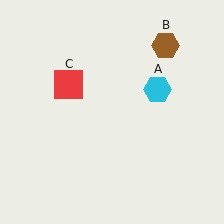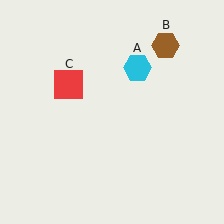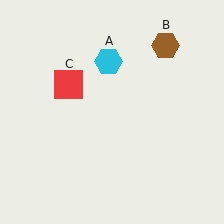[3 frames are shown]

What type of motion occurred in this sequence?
The cyan hexagon (object A) rotated counterclockwise around the center of the scene.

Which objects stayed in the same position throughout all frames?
Brown hexagon (object B) and red square (object C) remained stationary.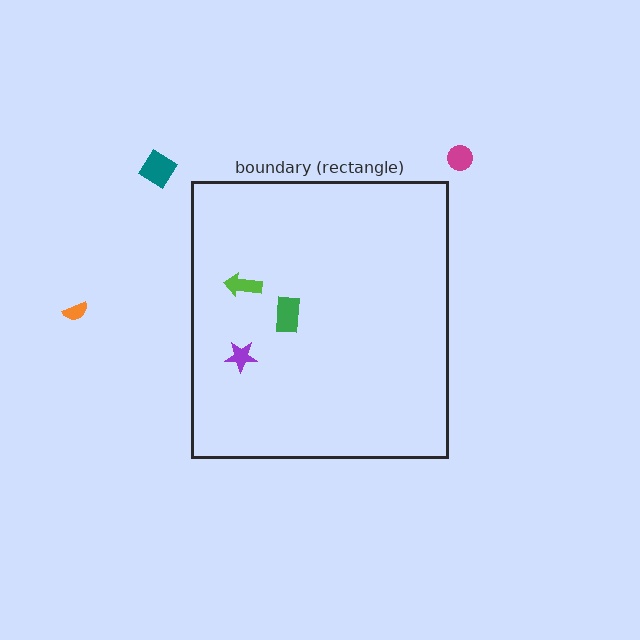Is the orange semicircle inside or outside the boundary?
Outside.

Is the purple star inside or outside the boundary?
Inside.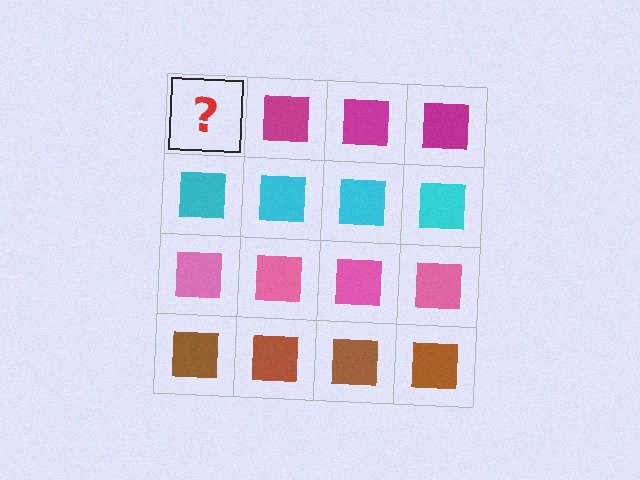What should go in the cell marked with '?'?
The missing cell should contain a magenta square.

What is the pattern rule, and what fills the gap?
The rule is that each row has a consistent color. The gap should be filled with a magenta square.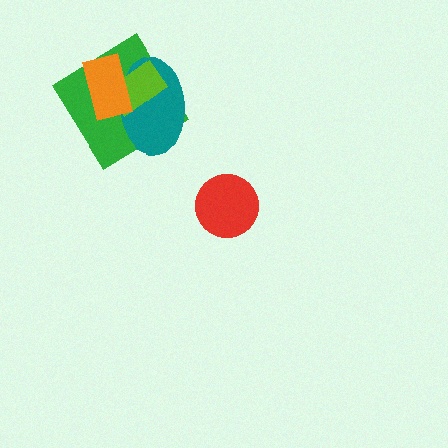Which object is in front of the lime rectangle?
The orange rectangle is in front of the lime rectangle.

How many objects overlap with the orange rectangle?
3 objects overlap with the orange rectangle.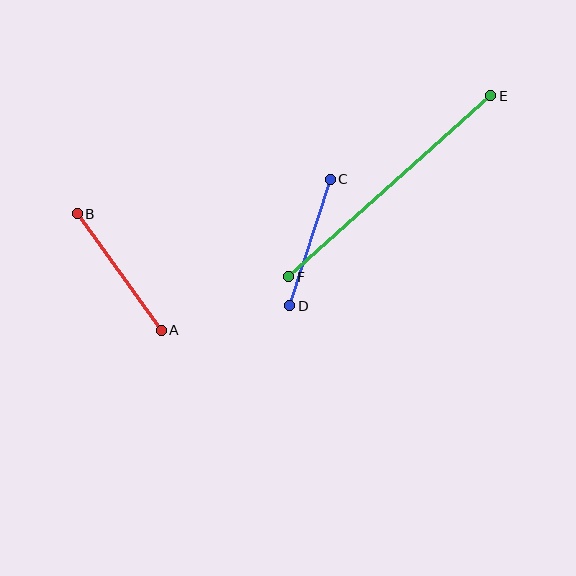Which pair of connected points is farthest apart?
Points E and F are farthest apart.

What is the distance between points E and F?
The distance is approximately 271 pixels.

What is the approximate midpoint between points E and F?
The midpoint is at approximately (390, 186) pixels.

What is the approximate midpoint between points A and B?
The midpoint is at approximately (119, 272) pixels.